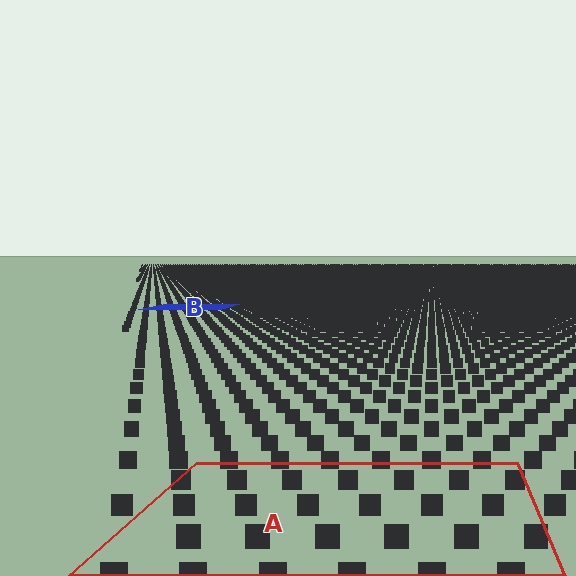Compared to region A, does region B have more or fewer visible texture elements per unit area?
Region B has more texture elements per unit area — they are packed more densely because it is farther away.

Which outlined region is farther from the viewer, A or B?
Region B is farther from the viewer — the texture elements inside it appear smaller and more densely packed.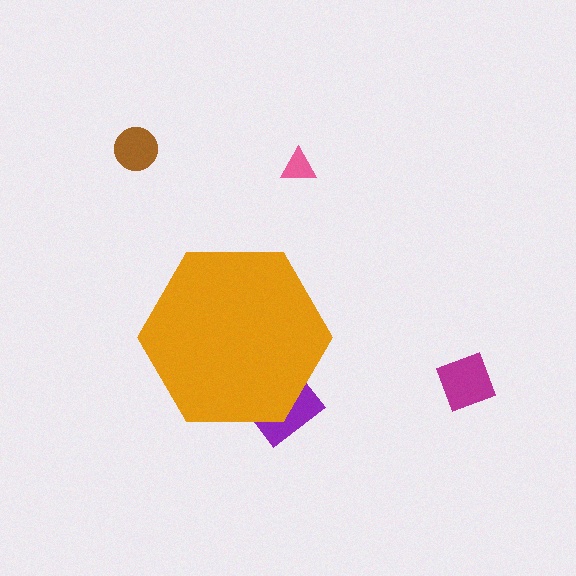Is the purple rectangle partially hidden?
Yes, the purple rectangle is partially hidden behind the orange hexagon.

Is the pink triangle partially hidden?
No, the pink triangle is fully visible.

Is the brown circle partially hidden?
No, the brown circle is fully visible.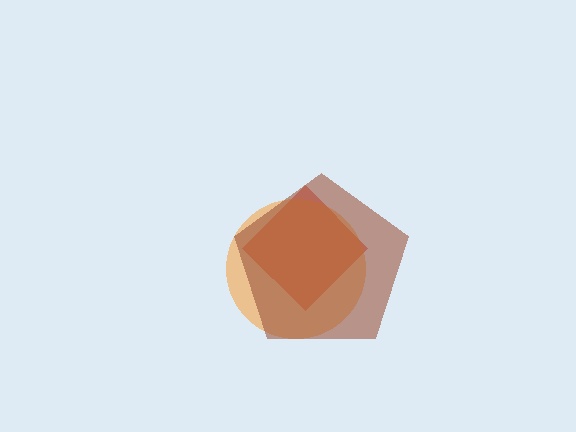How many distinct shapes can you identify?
There are 3 distinct shapes: a red diamond, an orange circle, a brown pentagon.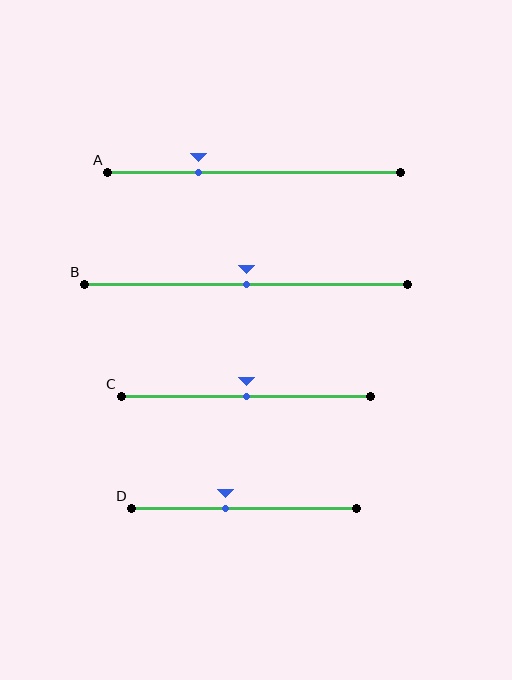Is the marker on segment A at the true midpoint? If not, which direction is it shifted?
No, the marker on segment A is shifted to the left by about 19% of the segment length.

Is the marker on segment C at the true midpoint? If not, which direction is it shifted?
Yes, the marker on segment C is at the true midpoint.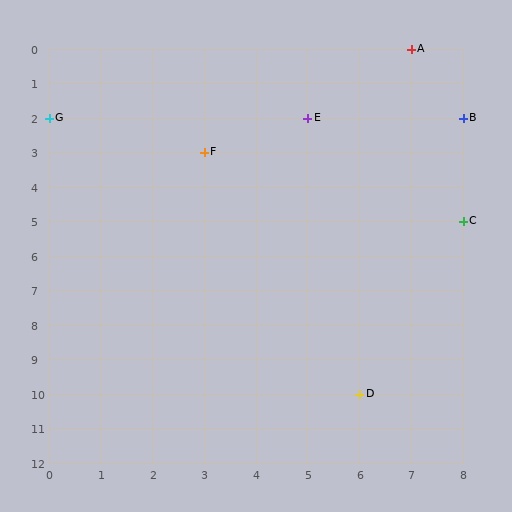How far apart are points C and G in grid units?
Points C and G are 8 columns and 3 rows apart (about 8.5 grid units diagonally).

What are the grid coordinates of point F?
Point F is at grid coordinates (3, 3).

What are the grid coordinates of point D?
Point D is at grid coordinates (6, 10).